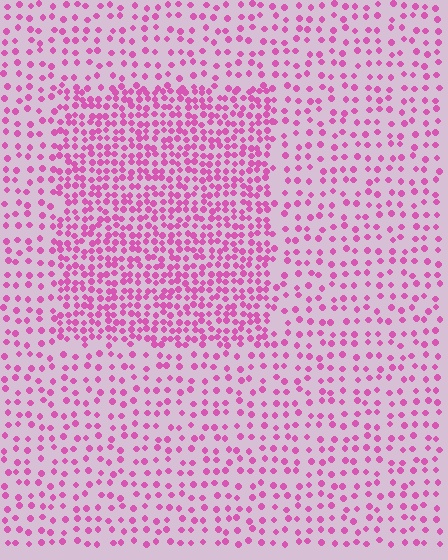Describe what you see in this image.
The image contains small pink elements arranged at two different densities. A rectangle-shaped region is visible where the elements are more densely packed than the surrounding area.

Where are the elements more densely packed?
The elements are more densely packed inside the rectangle boundary.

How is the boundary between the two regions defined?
The boundary is defined by a change in element density (approximately 2.2x ratio). All elements are the same color, size, and shape.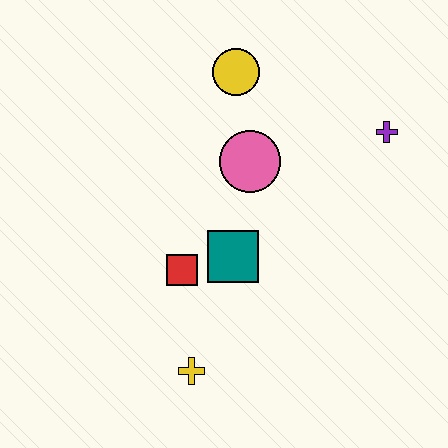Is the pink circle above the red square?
Yes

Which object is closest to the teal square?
The red square is closest to the teal square.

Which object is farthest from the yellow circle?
The yellow cross is farthest from the yellow circle.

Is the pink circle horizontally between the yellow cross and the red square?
No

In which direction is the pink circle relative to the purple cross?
The pink circle is to the left of the purple cross.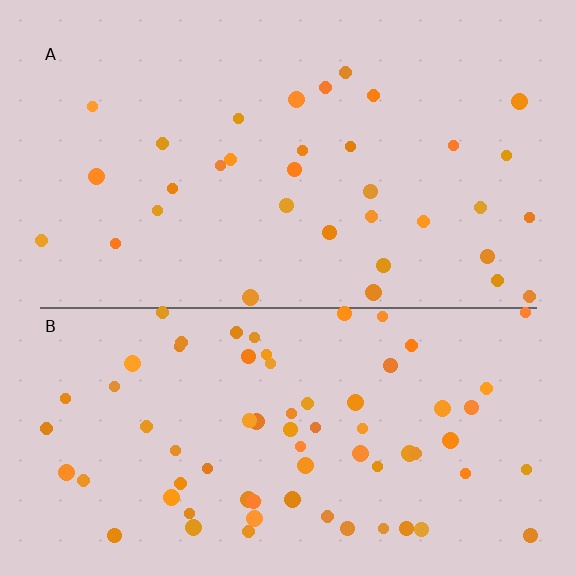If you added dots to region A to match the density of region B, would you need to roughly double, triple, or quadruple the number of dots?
Approximately double.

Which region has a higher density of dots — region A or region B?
B (the bottom).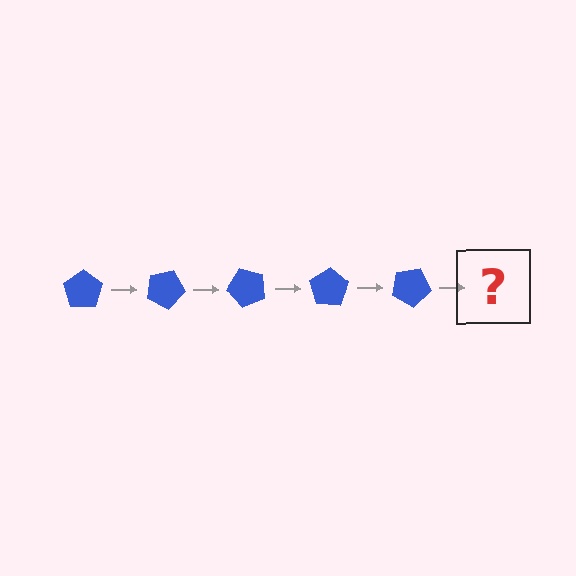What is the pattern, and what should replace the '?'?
The pattern is that the pentagon rotates 25 degrees each step. The '?' should be a blue pentagon rotated 125 degrees.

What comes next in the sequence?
The next element should be a blue pentagon rotated 125 degrees.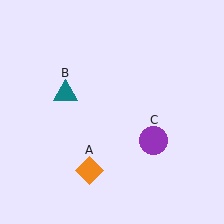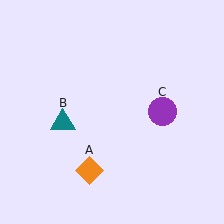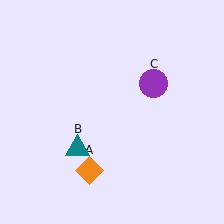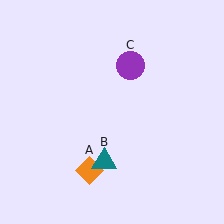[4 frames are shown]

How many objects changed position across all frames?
2 objects changed position: teal triangle (object B), purple circle (object C).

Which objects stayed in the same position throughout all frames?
Orange diamond (object A) remained stationary.